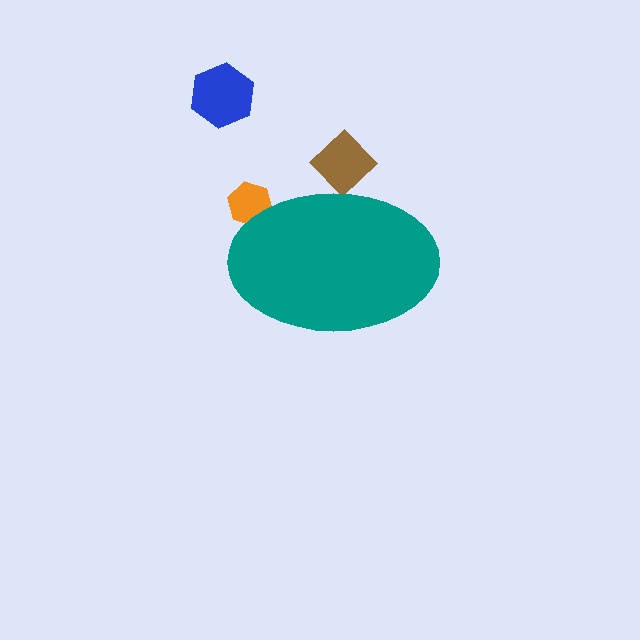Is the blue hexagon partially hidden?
No, the blue hexagon is fully visible.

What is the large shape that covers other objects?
A teal ellipse.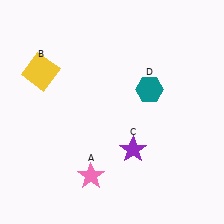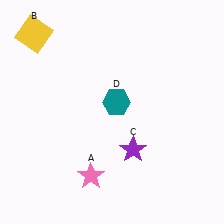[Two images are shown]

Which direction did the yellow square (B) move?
The yellow square (B) moved up.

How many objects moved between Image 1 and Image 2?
2 objects moved between the two images.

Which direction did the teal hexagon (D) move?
The teal hexagon (D) moved left.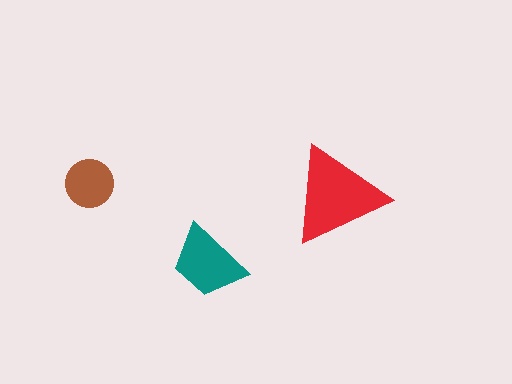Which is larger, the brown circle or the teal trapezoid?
The teal trapezoid.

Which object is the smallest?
The brown circle.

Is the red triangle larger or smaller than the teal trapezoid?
Larger.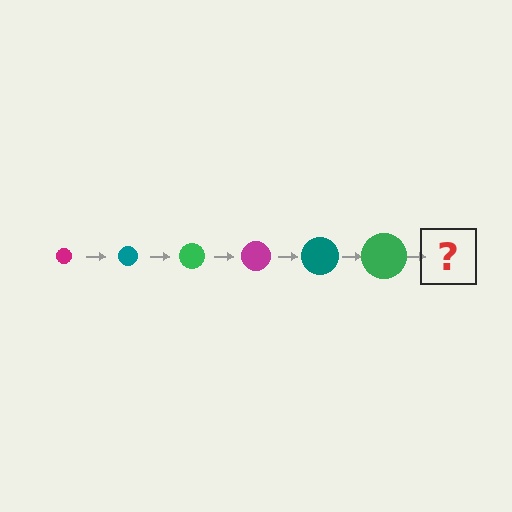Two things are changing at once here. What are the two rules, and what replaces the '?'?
The two rules are that the circle grows larger each step and the color cycles through magenta, teal, and green. The '?' should be a magenta circle, larger than the previous one.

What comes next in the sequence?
The next element should be a magenta circle, larger than the previous one.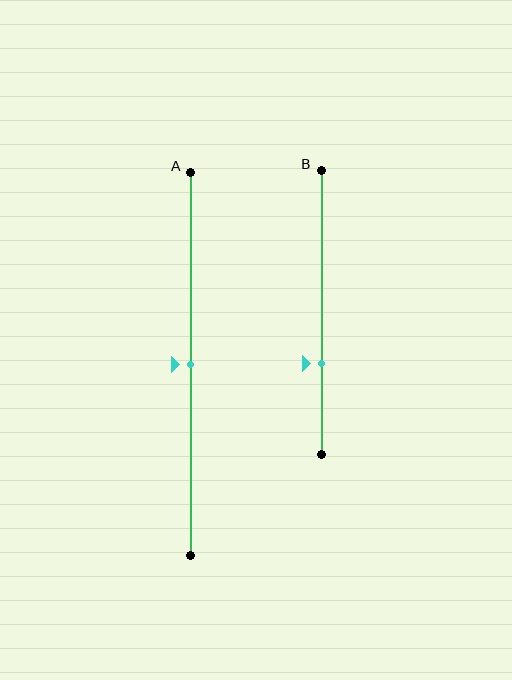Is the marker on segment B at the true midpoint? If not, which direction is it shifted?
No, the marker on segment B is shifted downward by about 18% of the segment length.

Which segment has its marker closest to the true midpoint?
Segment A has its marker closest to the true midpoint.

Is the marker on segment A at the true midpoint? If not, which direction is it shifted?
Yes, the marker on segment A is at the true midpoint.